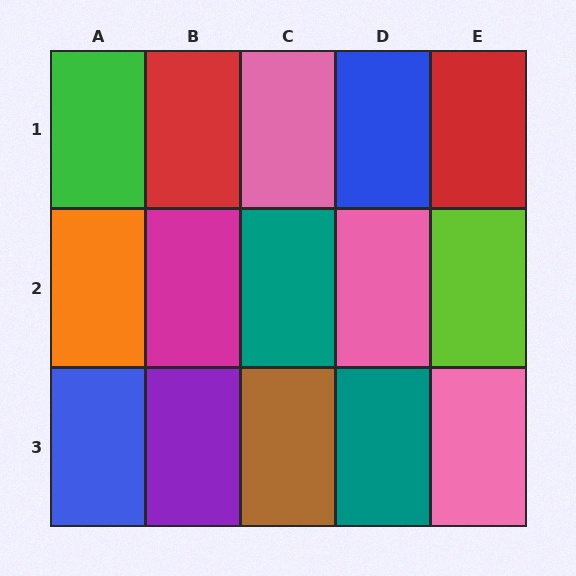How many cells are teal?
2 cells are teal.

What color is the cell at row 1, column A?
Green.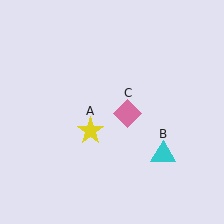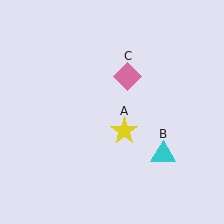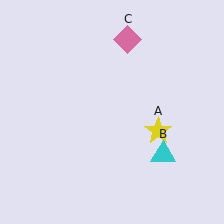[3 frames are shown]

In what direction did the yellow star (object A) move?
The yellow star (object A) moved right.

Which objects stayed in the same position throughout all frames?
Cyan triangle (object B) remained stationary.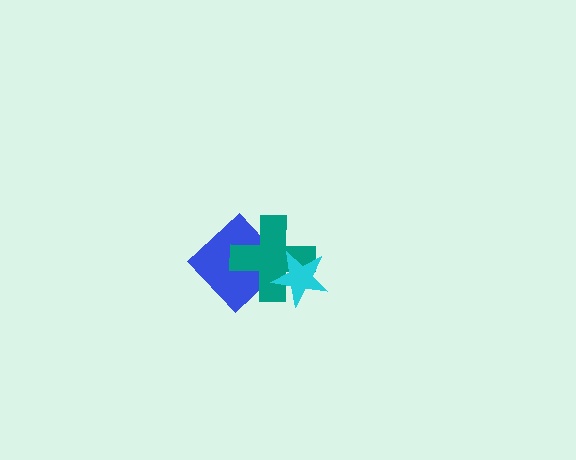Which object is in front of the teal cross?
The cyan star is in front of the teal cross.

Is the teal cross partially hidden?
Yes, it is partially covered by another shape.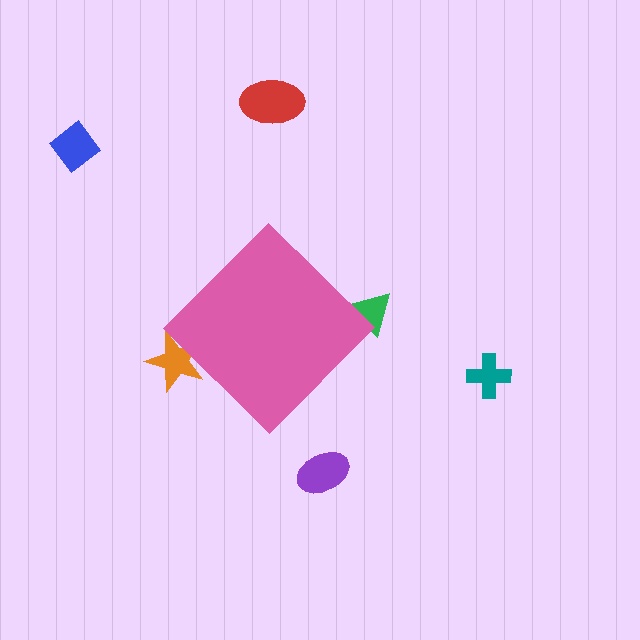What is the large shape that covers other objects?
A pink diamond.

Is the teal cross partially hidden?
No, the teal cross is fully visible.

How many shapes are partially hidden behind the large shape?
2 shapes are partially hidden.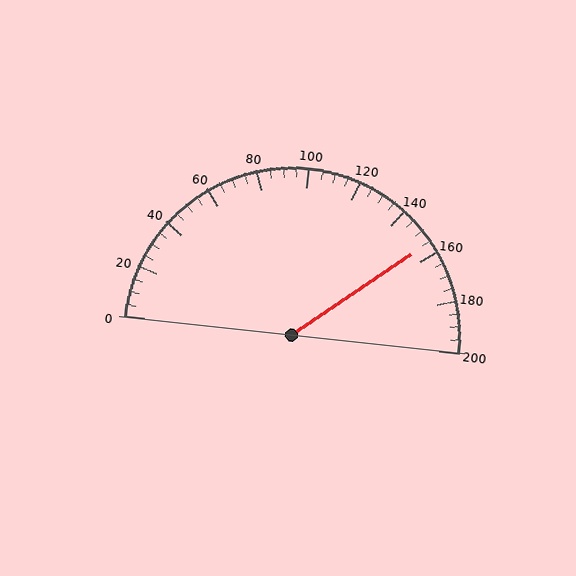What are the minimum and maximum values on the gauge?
The gauge ranges from 0 to 200.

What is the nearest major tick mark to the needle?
The nearest major tick mark is 160.